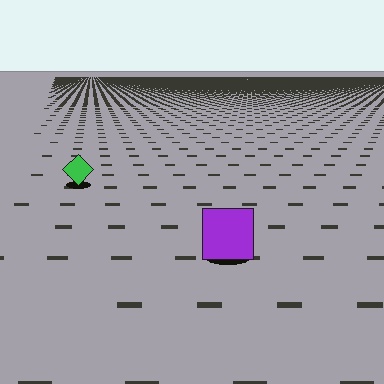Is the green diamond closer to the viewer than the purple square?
No. The purple square is closer — you can tell from the texture gradient: the ground texture is coarser near it.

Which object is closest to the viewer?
The purple square is closest. The texture marks near it are larger and more spread out.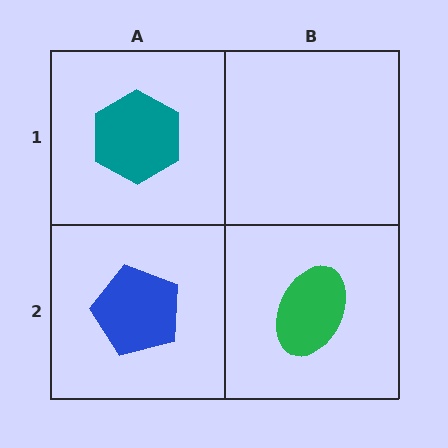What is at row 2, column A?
A blue pentagon.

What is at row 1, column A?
A teal hexagon.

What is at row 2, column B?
A green ellipse.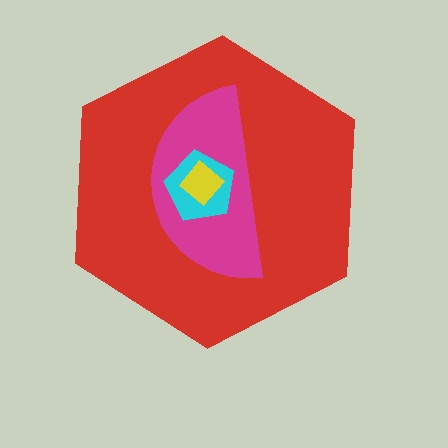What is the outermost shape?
The red hexagon.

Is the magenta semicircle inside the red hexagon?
Yes.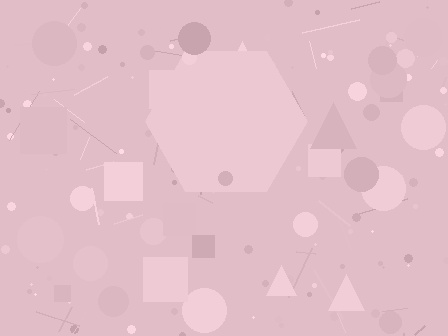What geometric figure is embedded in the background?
A hexagon is embedded in the background.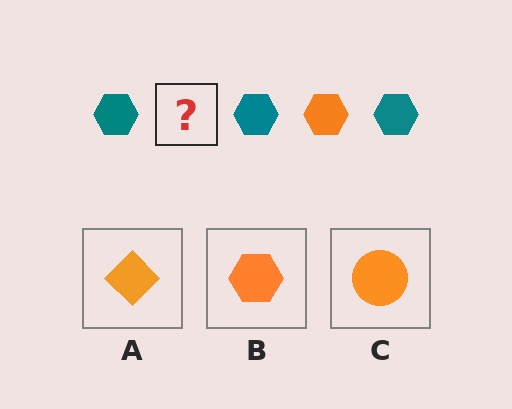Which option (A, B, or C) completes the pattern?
B.